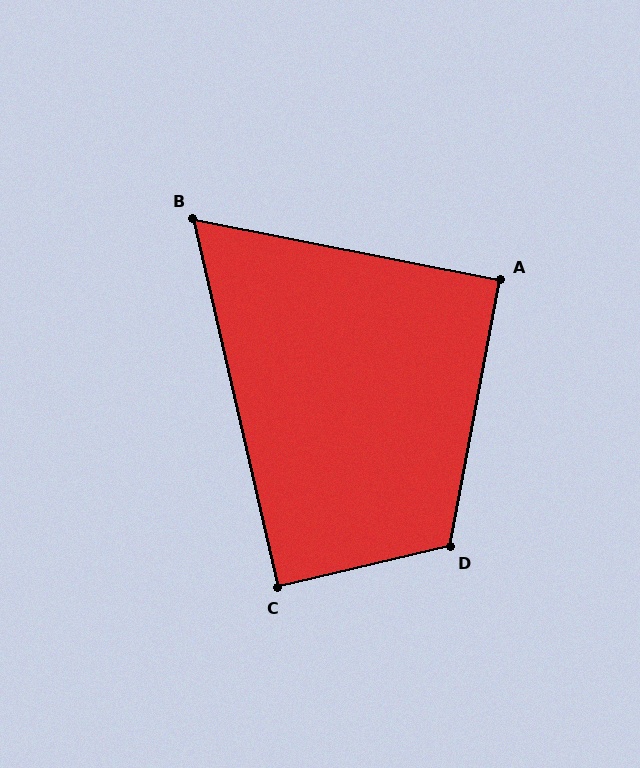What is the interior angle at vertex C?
Approximately 90 degrees (approximately right).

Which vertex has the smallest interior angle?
B, at approximately 66 degrees.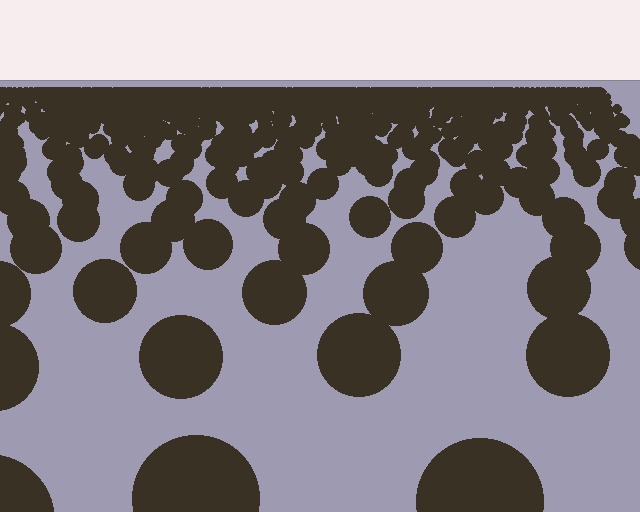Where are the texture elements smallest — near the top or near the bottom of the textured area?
Near the top.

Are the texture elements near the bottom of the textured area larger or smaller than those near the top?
Larger. Near the bottom, elements are closer to the viewer and appear at a bigger on-screen size.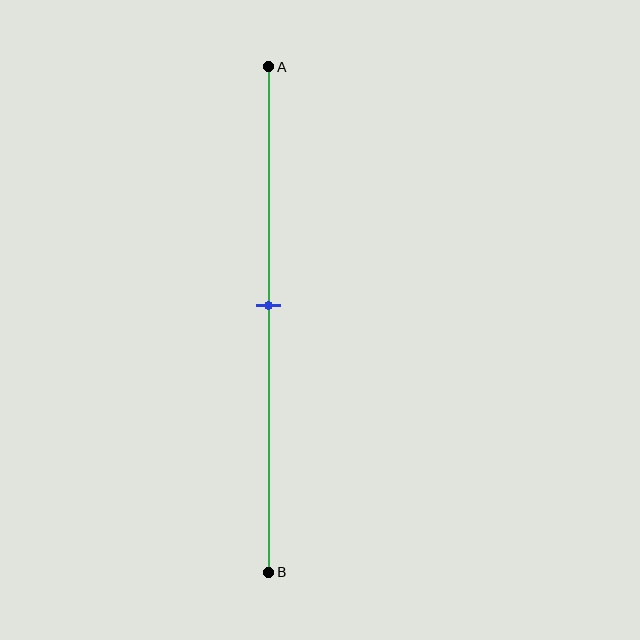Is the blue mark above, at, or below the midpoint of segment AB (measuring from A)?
The blue mark is approximately at the midpoint of segment AB.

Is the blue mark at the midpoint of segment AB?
Yes, the mark is approximately at the midpoint.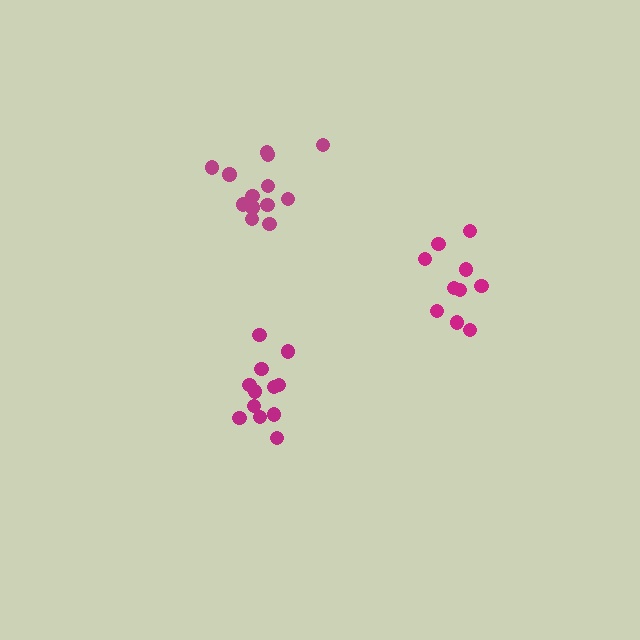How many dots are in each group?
Group 1: 12 dots, Group 2: 13 dots, Group 3: 10 dots (35 total).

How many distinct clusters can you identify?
There are 3 distinct clusters.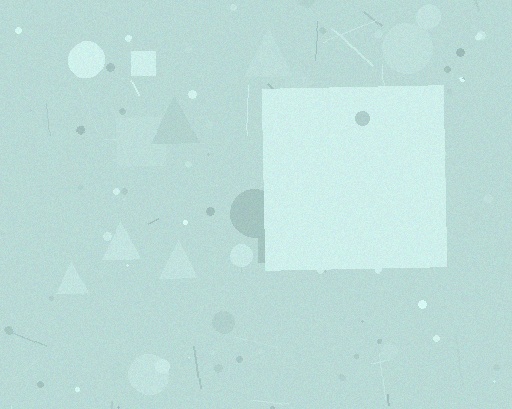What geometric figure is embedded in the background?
A square is embedded in the background.